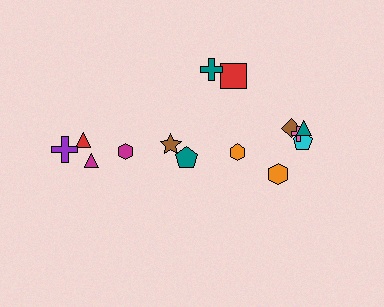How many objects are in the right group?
There are 8 objects.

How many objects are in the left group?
There are 6 objects.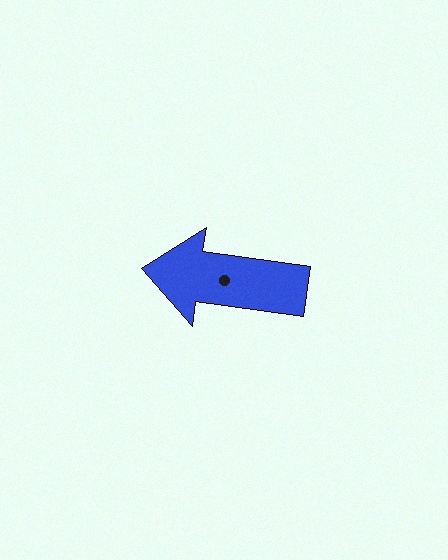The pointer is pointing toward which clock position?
Roughly 9 o'clock.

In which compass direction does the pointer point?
West.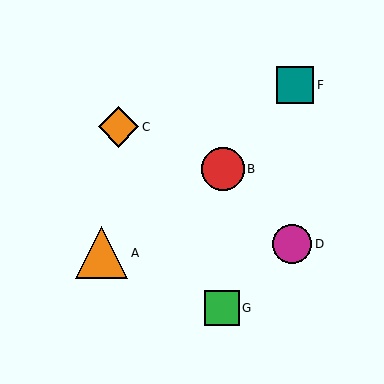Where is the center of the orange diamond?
The center of the orange diamond is at (119, 127).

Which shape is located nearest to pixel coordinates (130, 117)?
The orange diamond (labeled C) at (119, 127) is nearest to that location.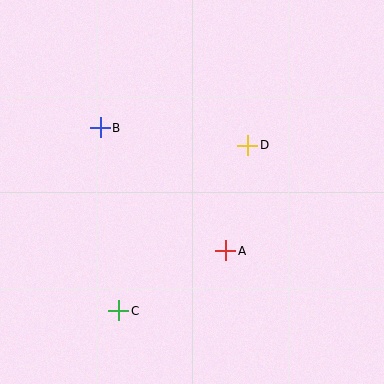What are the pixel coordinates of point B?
Point B is at (100, 128).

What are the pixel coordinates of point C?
Point C is at (119, 311).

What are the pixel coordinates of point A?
Point A is at (226, 251).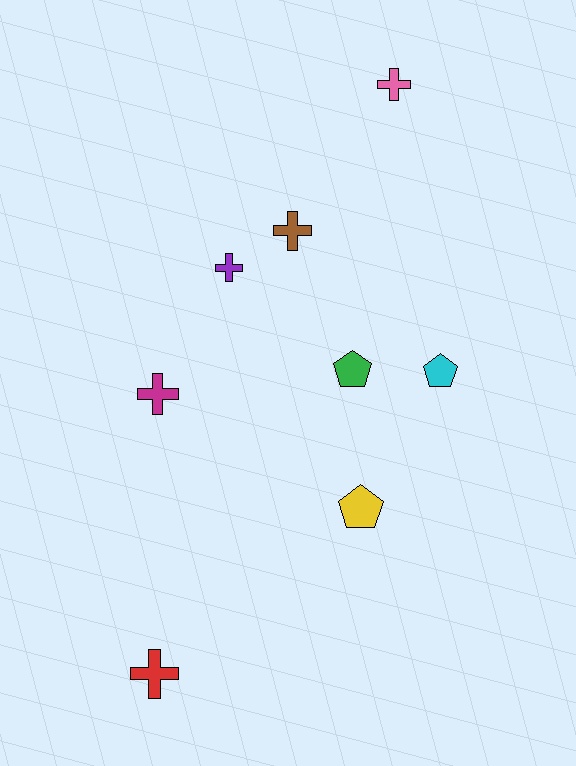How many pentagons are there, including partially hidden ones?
There are 3 pentagons.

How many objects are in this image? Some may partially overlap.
There are 8 objects.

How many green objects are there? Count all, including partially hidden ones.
There is 1 green object.